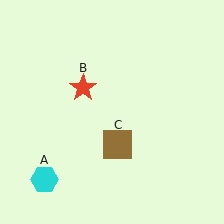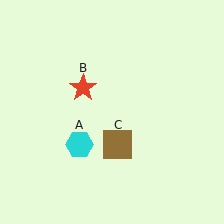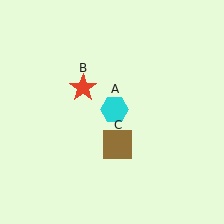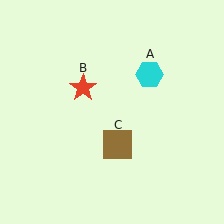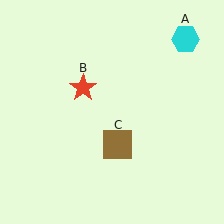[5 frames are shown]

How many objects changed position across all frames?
1 object changed position: cyan hexagon (object A).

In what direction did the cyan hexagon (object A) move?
The cyan hexagon (object A) moved up and to the right.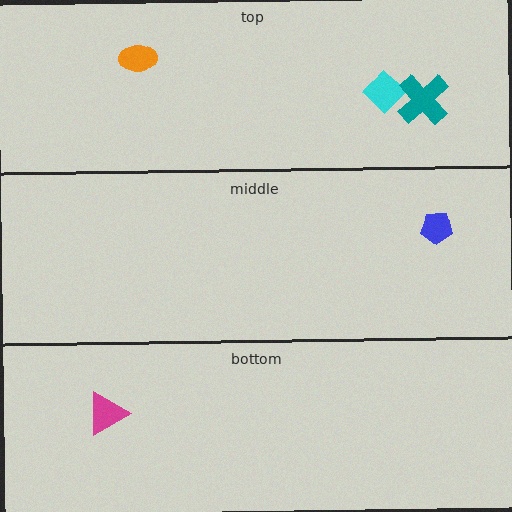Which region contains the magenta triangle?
The bottom region.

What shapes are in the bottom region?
The magenta triangle.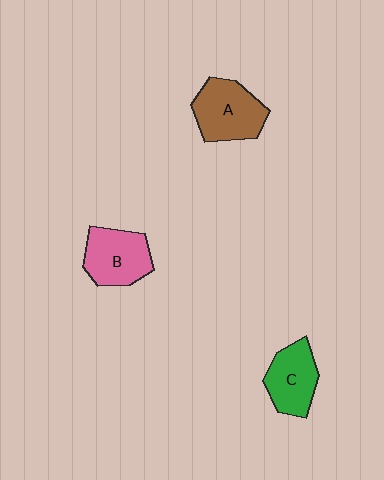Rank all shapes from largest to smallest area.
From largest to smallest: A (brown), B (pink), C (green).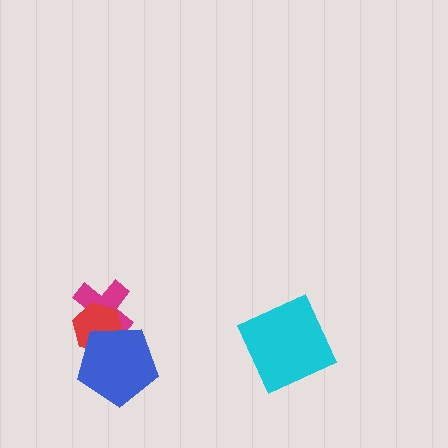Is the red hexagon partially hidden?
Yes, it is partially covered by another shape.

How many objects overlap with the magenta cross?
2 objects overlap with the magenta cross.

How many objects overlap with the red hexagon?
2 objects overlap with the red hexagon.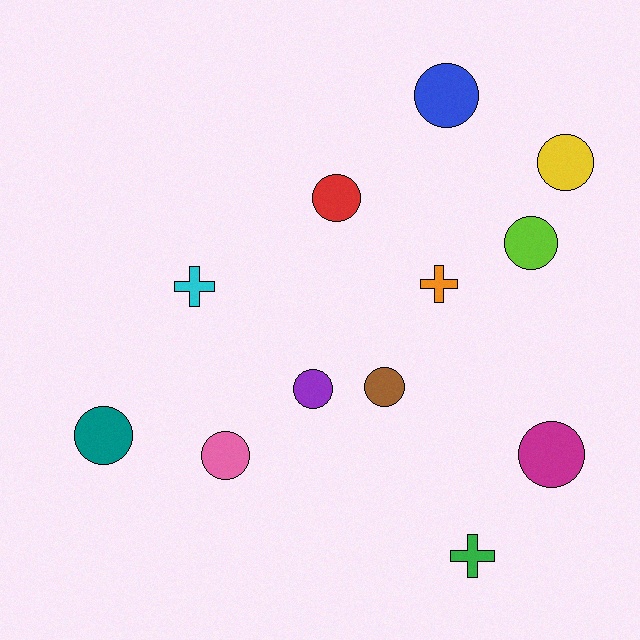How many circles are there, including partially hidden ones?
There are 9 circles.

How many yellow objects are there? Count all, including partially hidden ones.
There is 1 yellow object.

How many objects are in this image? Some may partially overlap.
There are 12 objects.